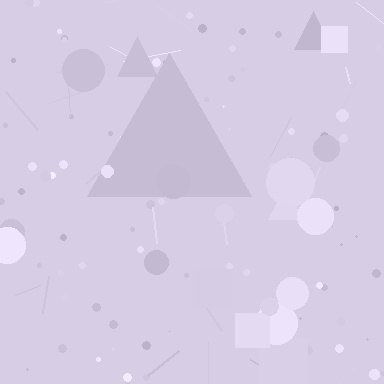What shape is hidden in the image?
A triangle is hidden in the image.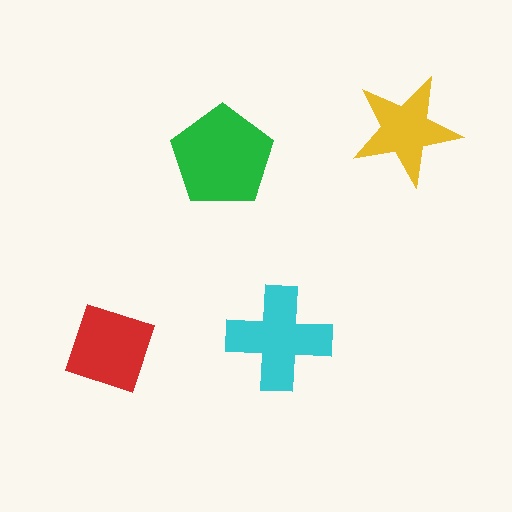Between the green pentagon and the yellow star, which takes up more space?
The green pentagon.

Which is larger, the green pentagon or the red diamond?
The green pentagon.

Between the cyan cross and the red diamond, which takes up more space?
The cyan cross.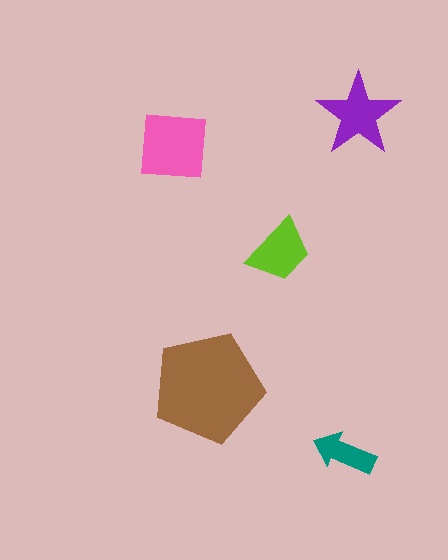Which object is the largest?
The brown pentagon.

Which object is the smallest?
The teal arrow.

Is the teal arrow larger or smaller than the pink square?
Smaller.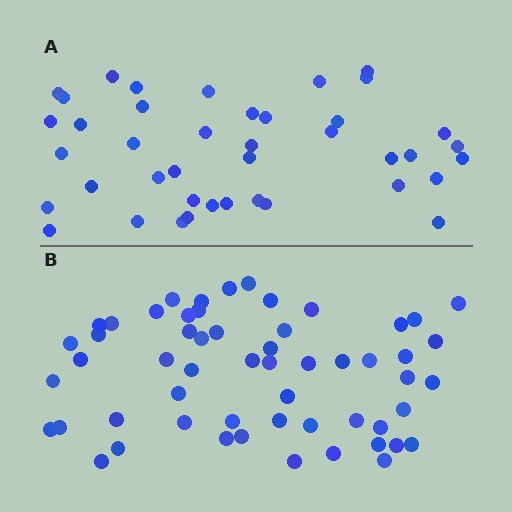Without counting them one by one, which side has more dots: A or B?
Region B (the bottom region) has more dots.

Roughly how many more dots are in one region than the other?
Region B has approximately 15 more dots than region A.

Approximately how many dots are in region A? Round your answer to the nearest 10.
About 40 dots. (The exact count is 41, which rounds to 40.)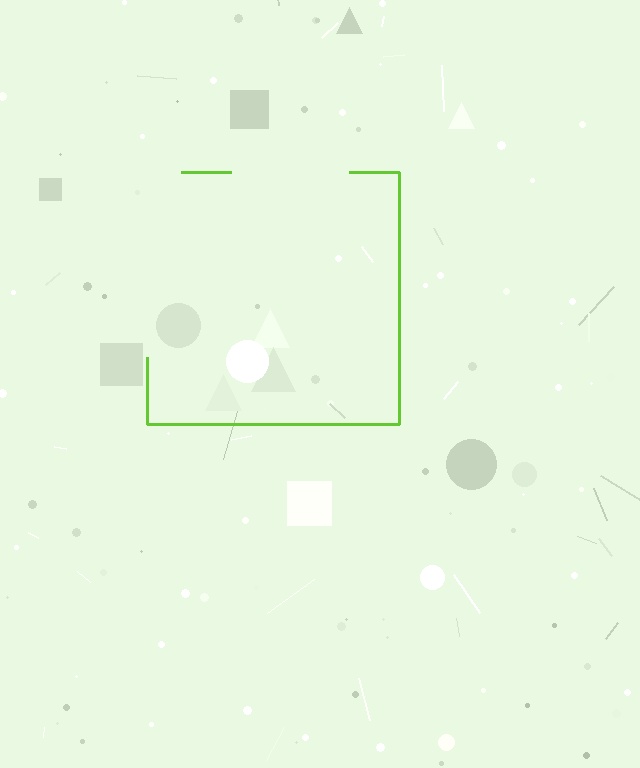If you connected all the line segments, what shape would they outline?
They would outline a square.